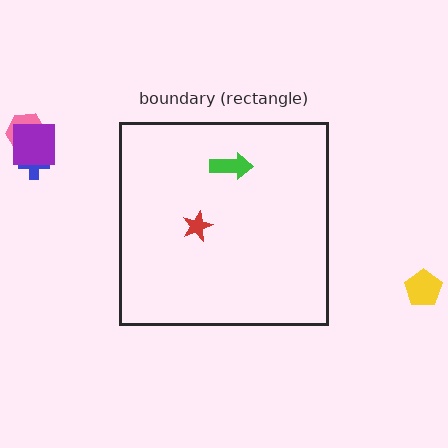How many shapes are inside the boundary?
2 inside, 4 outside.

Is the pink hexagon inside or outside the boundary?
Outside.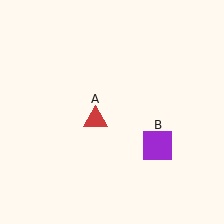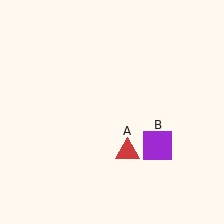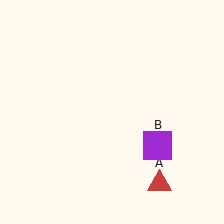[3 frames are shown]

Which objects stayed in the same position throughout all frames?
Purple square (object B) remained stationary.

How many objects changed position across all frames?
1 object changed position: red triangle (object A).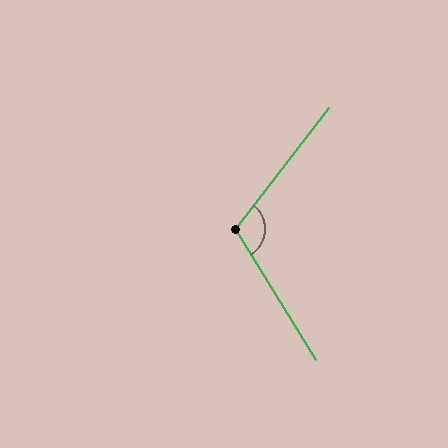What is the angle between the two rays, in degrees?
Approximately 111 degrees.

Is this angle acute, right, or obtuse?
It is obtuse.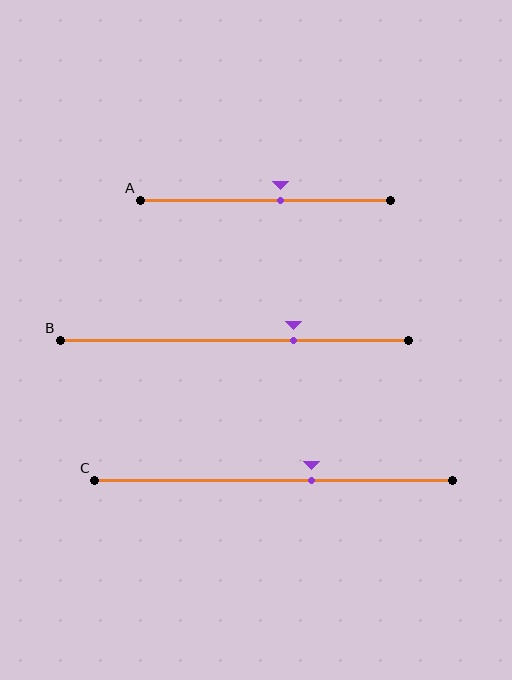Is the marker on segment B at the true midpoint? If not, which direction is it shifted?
No, the marker on segment B is shifted to the right by about 17% of the segment length.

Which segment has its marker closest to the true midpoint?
Segment A has its marker closest to the true midpoint.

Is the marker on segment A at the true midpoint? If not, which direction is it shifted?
No, the marker on segment A is shifted to the right by about 6% of the segment length.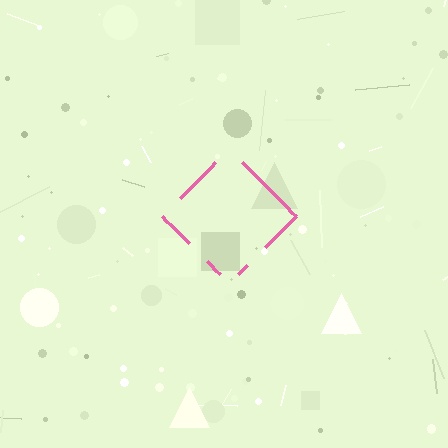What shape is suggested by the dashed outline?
The dashed outline suggests a diamond.